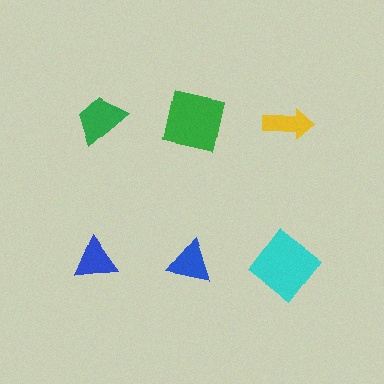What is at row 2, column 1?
A blue triangle.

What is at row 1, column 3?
A yellow arrow.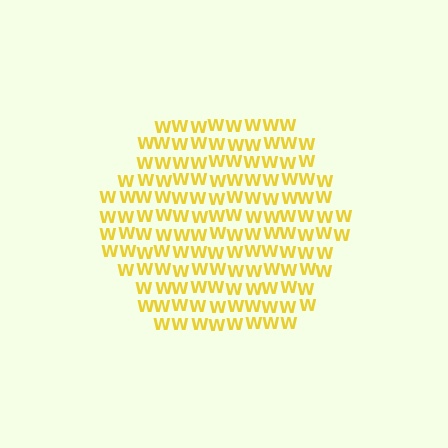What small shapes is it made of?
It is made of small letter W's.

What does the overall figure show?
The overall figure shows a hexagon.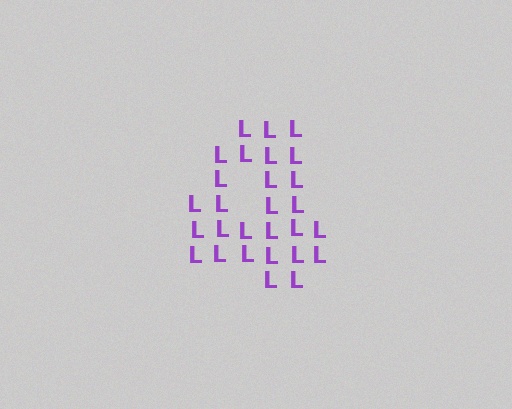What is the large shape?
The large shape is the digit 4.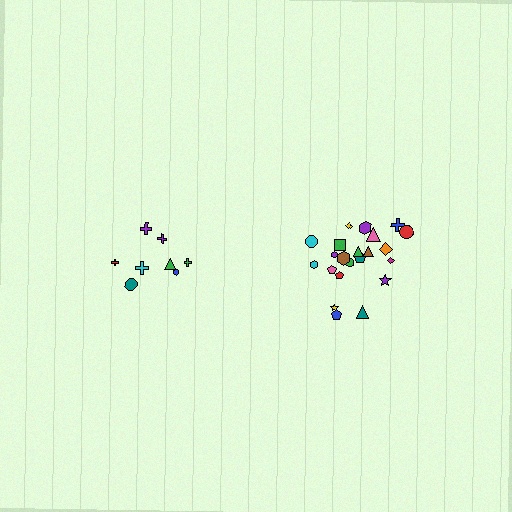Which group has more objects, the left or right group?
The right group.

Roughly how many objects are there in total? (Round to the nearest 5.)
Roughly 30 objects in total.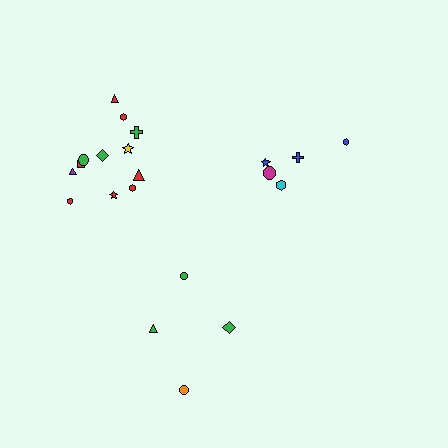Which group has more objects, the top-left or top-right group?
The top-left group.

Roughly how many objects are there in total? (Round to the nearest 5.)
Roughly 20 objects in total.